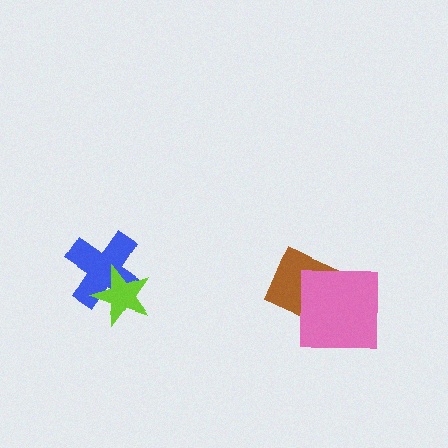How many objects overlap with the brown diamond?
1 object overlaps with the brown diamond.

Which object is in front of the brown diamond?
The pink square is in front of the brown diamond.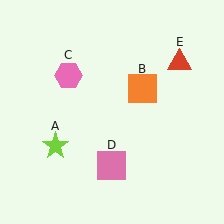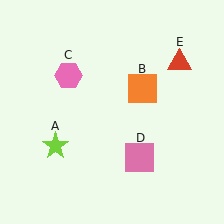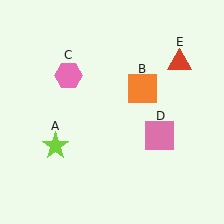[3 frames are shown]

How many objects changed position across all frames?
1 object changed position: pink square (object D).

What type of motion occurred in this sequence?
The pink square (object D) rotated counterclockwise around the center of the scene.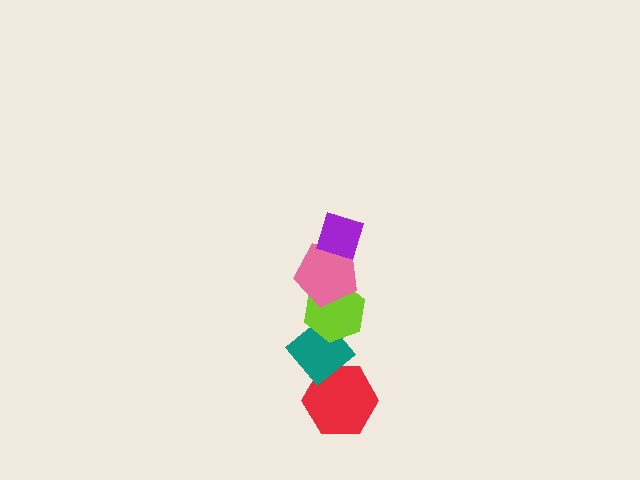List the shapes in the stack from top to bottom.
From top to bottom: the purple diamond, the pink pentagon, the lime hexagon, the teal diamond, the red hexagon.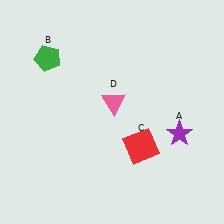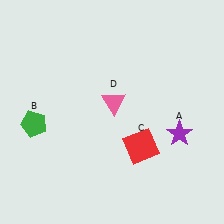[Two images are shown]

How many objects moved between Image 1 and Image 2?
1 object moved between the two images.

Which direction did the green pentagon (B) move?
The green pentagon (B) moved down.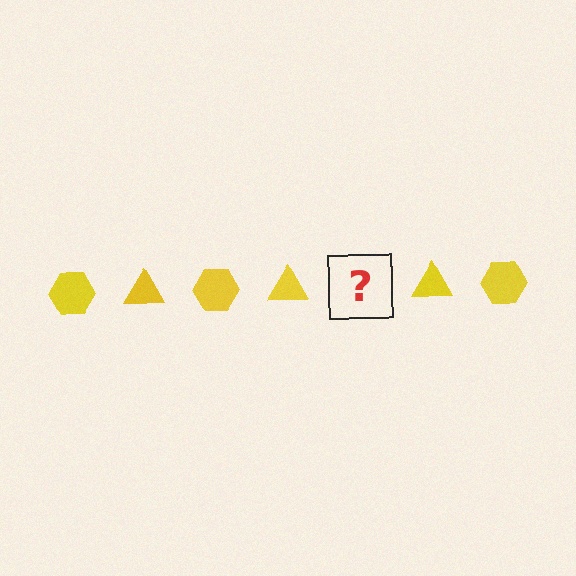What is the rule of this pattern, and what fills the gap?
The rule is that the pattern cycles through hexagon, triangle shapes in yellow. The gap should be filled with a yellow hexagon.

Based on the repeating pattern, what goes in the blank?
The blank should be a yellow hexagon.